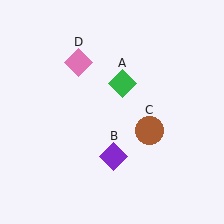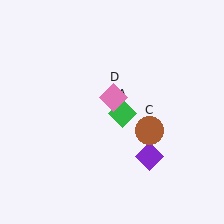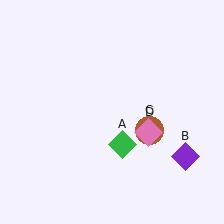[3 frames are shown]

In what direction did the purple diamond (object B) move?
The purple diamond (object B) moved right.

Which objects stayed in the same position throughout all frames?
Brown circle (object C) remained stationary.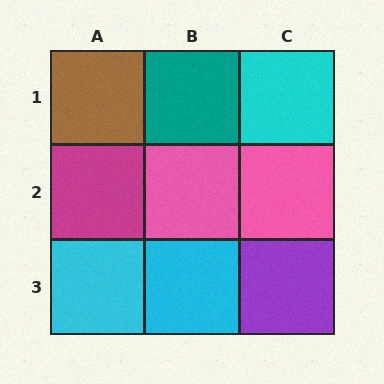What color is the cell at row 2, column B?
Pink.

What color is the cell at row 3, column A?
Cyan.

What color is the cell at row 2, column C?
Pink.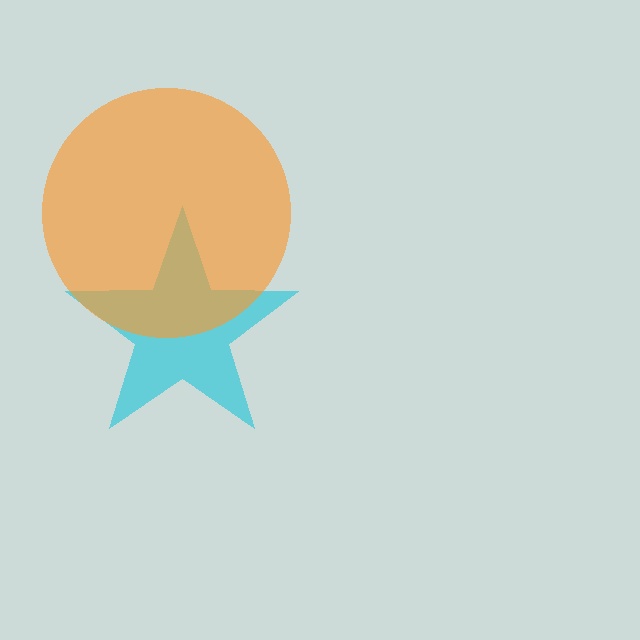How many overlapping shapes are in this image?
There are 2 overlapping shapes in the image.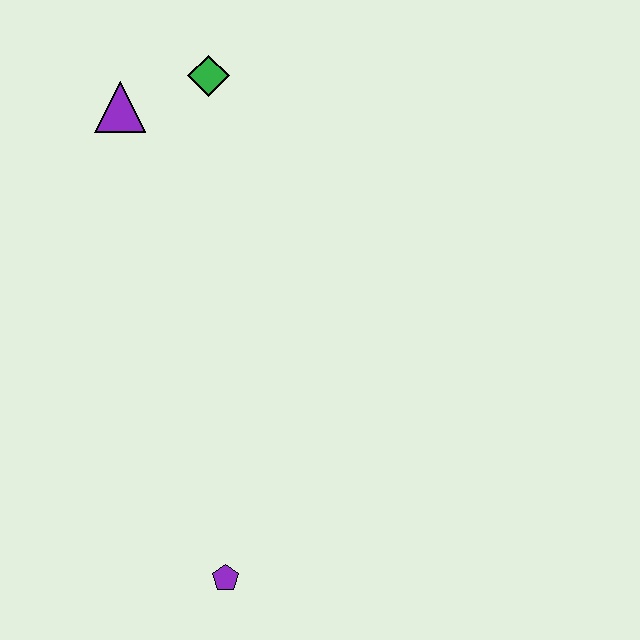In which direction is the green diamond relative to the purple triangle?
The green diamond is to the right of the purple triangle.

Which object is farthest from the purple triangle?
The purple pentagon is farthest from the purple triangle.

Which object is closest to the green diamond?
The purple triangle is closest to the green diamond.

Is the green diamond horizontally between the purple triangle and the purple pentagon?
Yes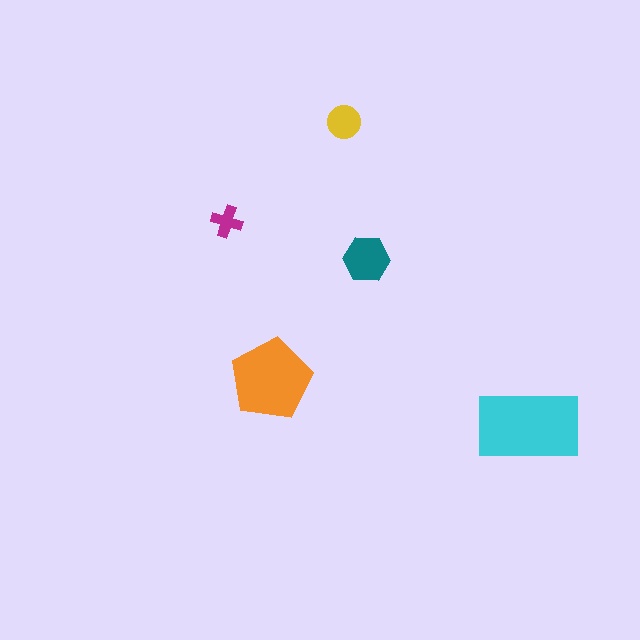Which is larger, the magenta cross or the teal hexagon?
The teal hexagon.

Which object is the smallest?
The magenta cross.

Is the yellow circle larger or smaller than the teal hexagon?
Smaller.